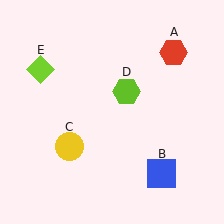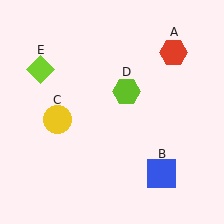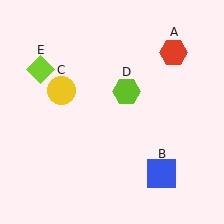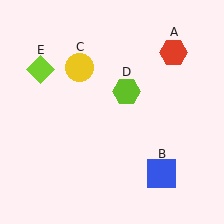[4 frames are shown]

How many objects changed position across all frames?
1 object changed position: yellow circle (object C).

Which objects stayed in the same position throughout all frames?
Red hexagon (object A) and blue square (object B) and lime hexagon (object D) and lime diamond (object E) remained stationary.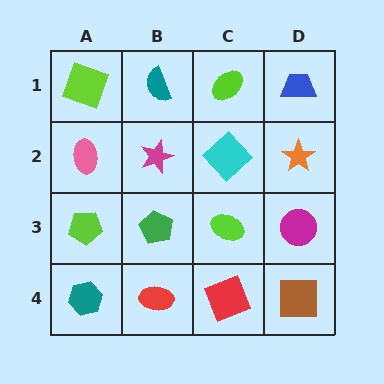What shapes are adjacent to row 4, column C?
A lime ellipse (row 3, column C), a red ellipse (row 4, column B), a brown square (row 4, column D).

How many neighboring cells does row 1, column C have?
3.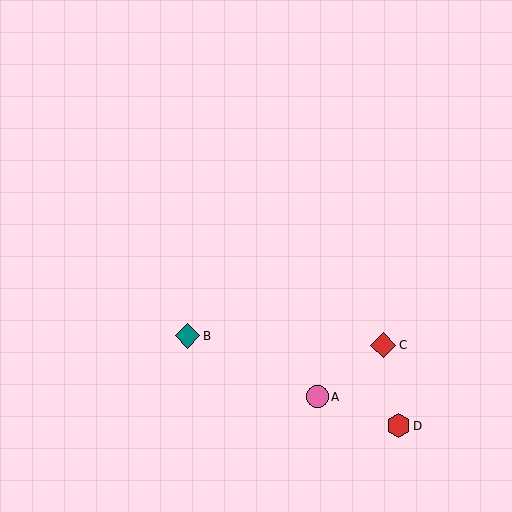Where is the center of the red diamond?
The center of the red diamond is at (383, 345).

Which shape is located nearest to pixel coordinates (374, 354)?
The red diamond (labeled C) at (383, 345) is nearest to that location.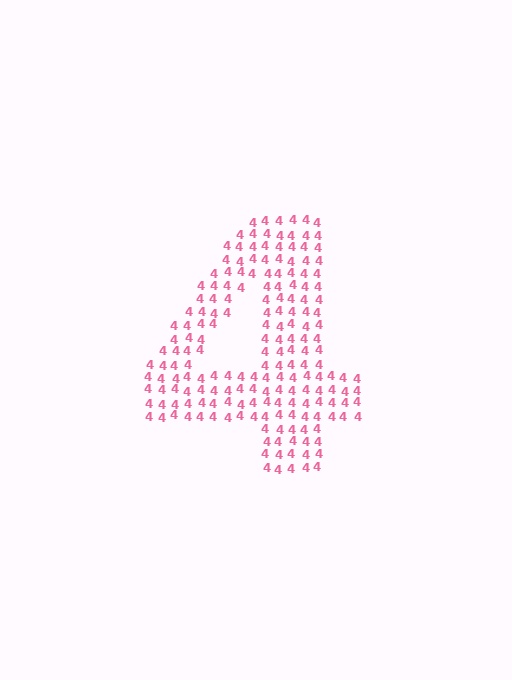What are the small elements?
The small elements are digit 4's.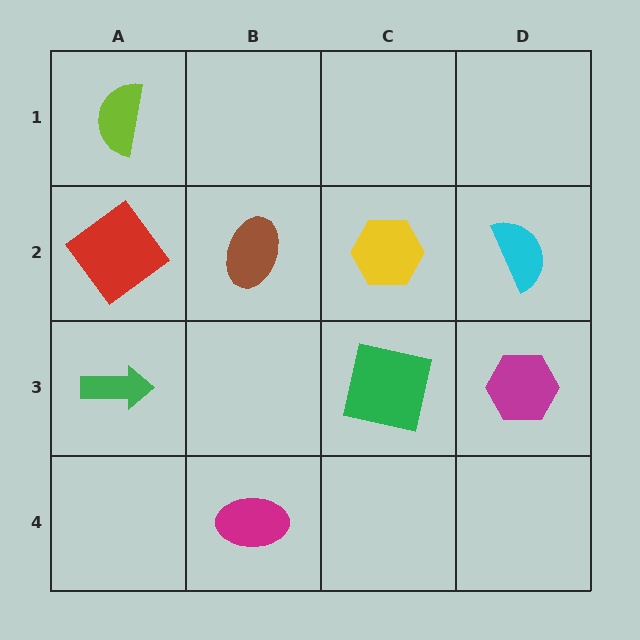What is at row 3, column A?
A green arrow.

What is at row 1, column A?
A lime semicircle.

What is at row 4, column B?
A magenta ellipse.